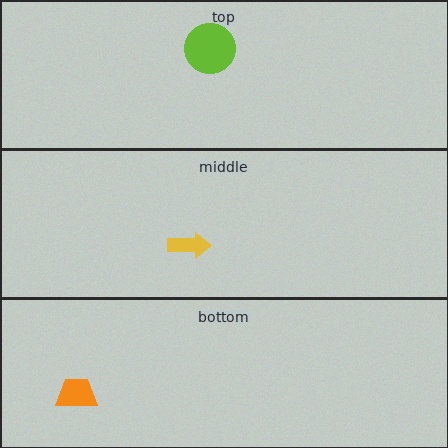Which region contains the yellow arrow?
The middle region.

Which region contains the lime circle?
The top region.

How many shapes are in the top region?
1.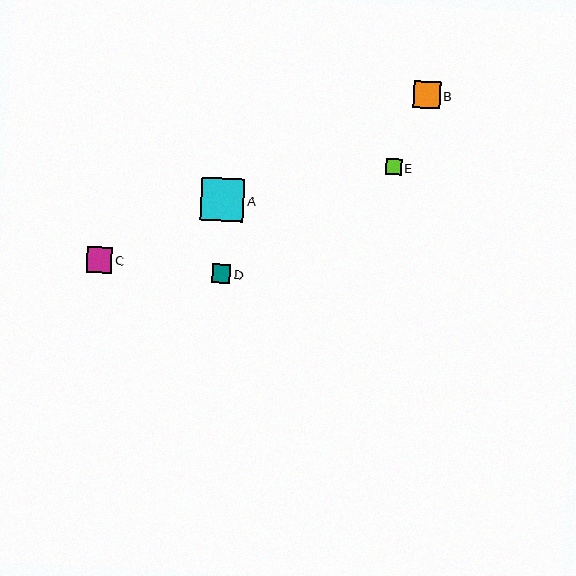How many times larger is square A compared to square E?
Square A is approximately 2.7 times the size of square E.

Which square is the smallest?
Square E is the smallest with a size of approximately 16 pixels.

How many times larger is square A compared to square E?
Square A is approximately 2.7 times the size of square E.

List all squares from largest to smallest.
From largest to smallest: A, B, C, D, E.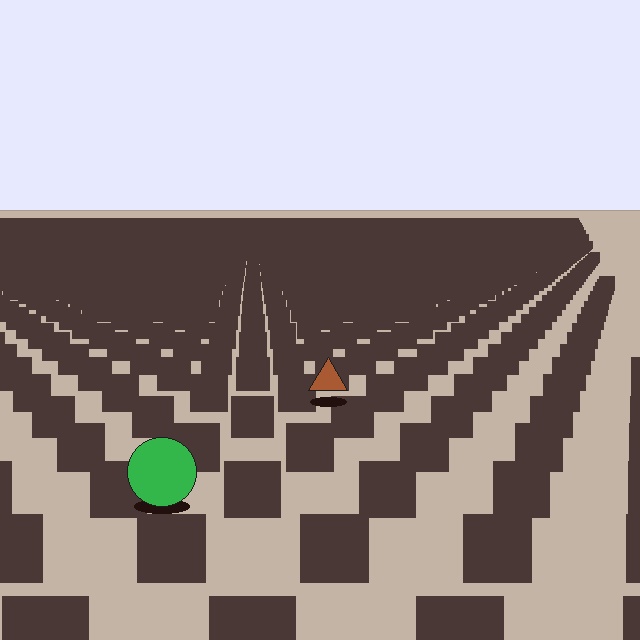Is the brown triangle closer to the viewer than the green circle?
No. The green circle is closer — you can tell from the texture gradient: the ground texture is coarser near it.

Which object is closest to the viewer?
The green circle is closest. The texture marks near it are larger and more spread out.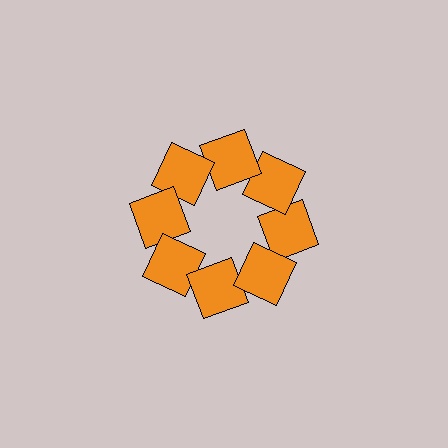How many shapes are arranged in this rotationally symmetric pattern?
There are 8 shapes, arranged in 8 groups of 1.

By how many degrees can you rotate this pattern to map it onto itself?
The pattern maps onto itself every 45 degrees of rotation.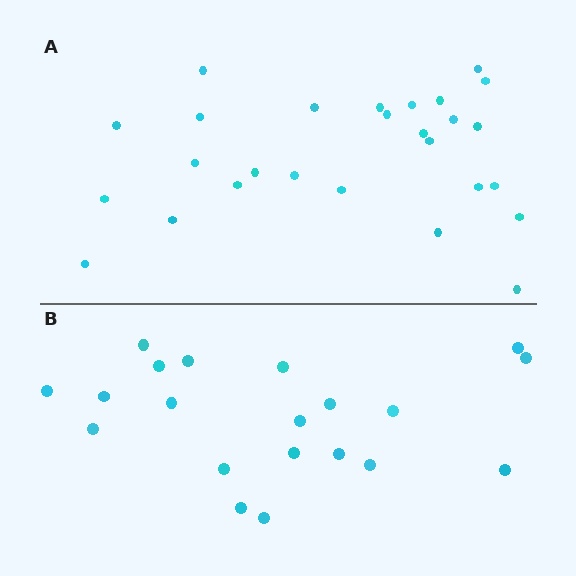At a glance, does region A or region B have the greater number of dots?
Region A (the top region) has more dots.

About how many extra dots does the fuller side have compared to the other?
Region A has roughly 8 or so more dots than region B.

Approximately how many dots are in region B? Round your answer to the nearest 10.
About 20 dots.